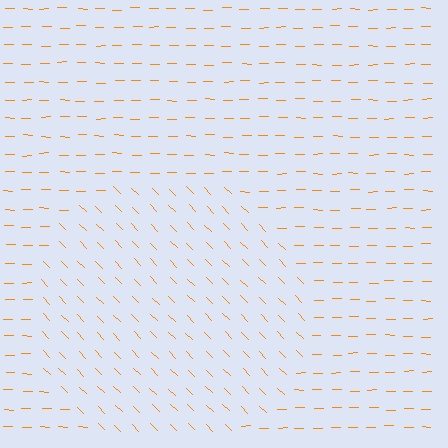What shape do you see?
I see a circle.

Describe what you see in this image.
The image is filled with small orange line segments. A circle region in the image has lines oriented differently from the surrounding lines, creating a visible texture boundary.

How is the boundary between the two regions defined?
The boundary is defined purely by a change in line orientation (approximately 45 degrees difference). All lines are the same color and thickness.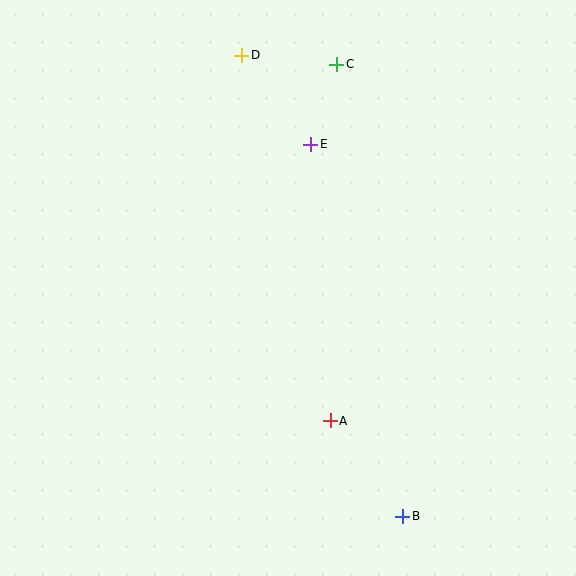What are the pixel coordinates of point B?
Point B is at (403, 516).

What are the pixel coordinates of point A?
Point A is at (330, 421).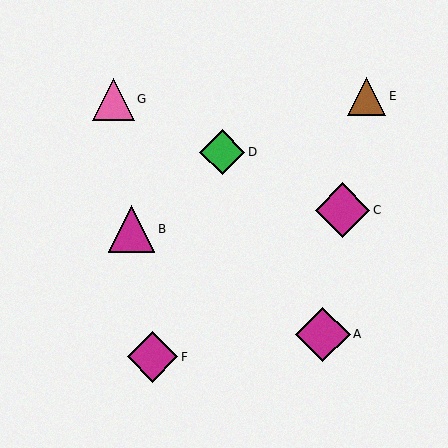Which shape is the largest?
The magenta diamond (labeled C) is the largest.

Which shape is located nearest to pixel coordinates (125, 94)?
The pink triangle (labeled G) at (113, 99) is nearest to that location.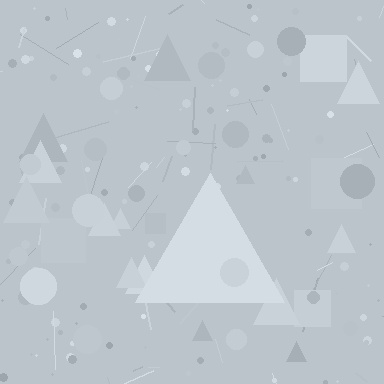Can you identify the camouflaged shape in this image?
The camouflaged shape is a triangle.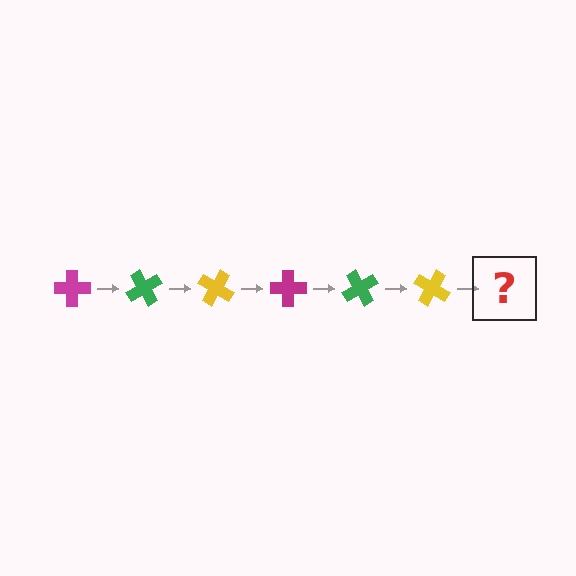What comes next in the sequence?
The next element should be a magenta cross, rotated 360 degrees from the start.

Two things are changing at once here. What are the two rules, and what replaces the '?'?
The two rules are that it rotates 60 degrees each step and the color cycles through magenta, green, and yellow. The '?' should be a magenta cross, rotated 360 degrees from the start.